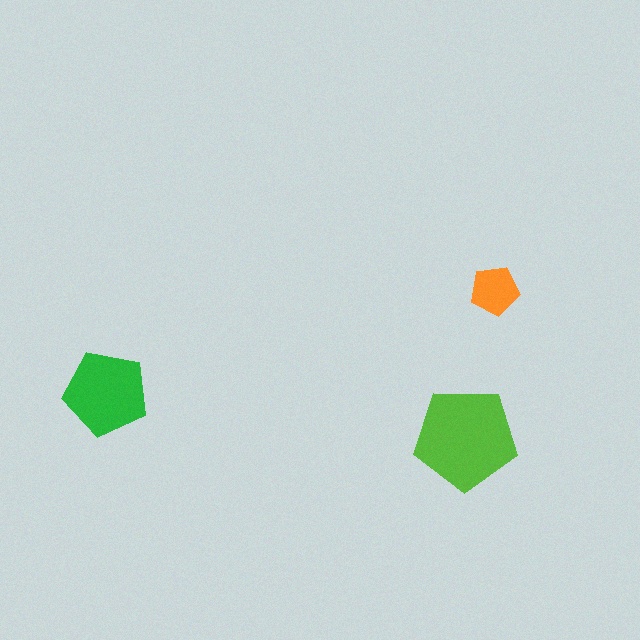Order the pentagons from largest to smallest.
the lime one, the green one, the orange one.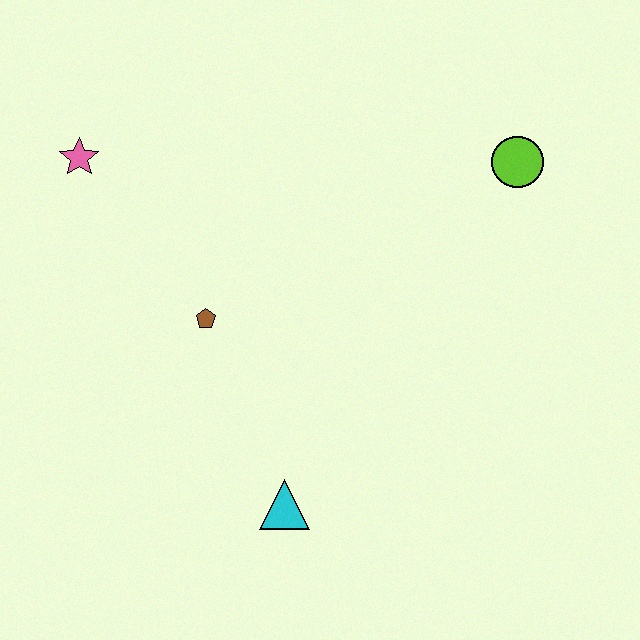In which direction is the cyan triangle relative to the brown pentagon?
The cyan triangle is below the brown pentagon.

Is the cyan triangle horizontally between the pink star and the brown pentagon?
No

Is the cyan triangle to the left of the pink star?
No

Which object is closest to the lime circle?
The brown pentagon is closest to the lime circle.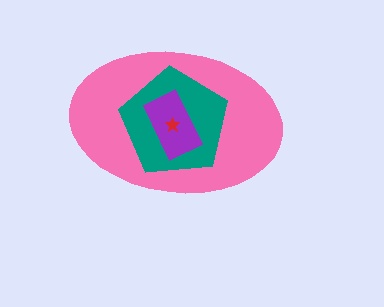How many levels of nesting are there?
4.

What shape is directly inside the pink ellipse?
The teal pentagon.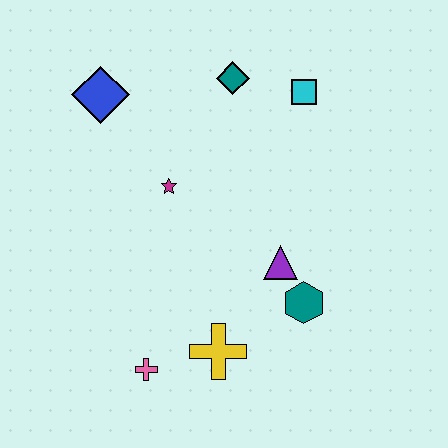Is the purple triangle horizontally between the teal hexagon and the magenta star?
Yes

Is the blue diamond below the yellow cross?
No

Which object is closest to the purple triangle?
The teal hexagon is closest to the purple triangle.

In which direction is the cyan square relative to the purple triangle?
The cyan square is above the purple triangle.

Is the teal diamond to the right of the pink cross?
Yes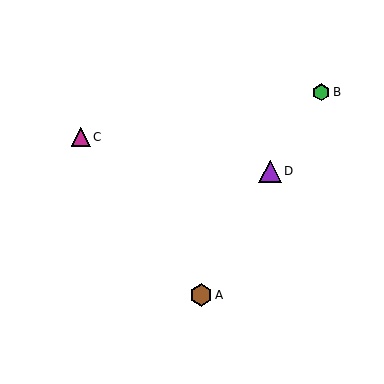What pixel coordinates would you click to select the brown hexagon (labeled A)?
Click at (201, 295) to select the brown hexagon A.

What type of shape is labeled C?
Shape C is a magenta triangle.